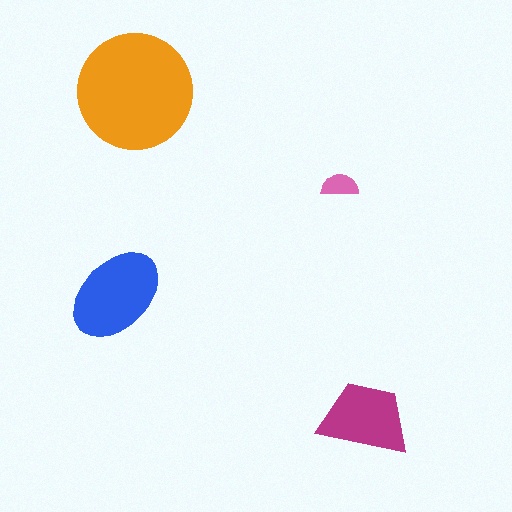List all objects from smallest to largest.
The pink semicircle, the magenta trapezoid, the blue ellipse, the orange circle.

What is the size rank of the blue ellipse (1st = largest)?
2nd.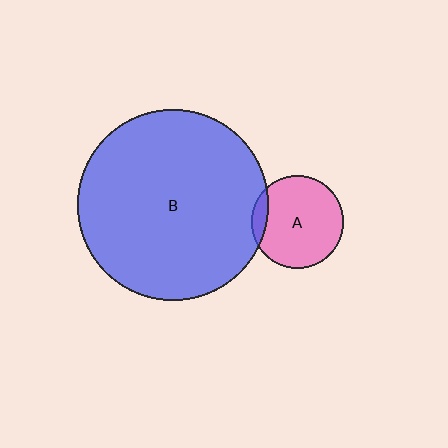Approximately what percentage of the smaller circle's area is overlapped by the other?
Approximately 10%.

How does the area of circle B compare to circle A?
Approximately 4.3 times.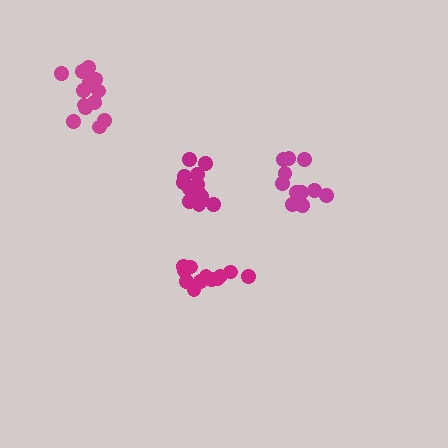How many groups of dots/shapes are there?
There are 4 groups.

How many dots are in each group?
Group 1: 12 dots, Group 2: 12 dots, Group 3: 13 dots, Group 4: 13 dots (50 total).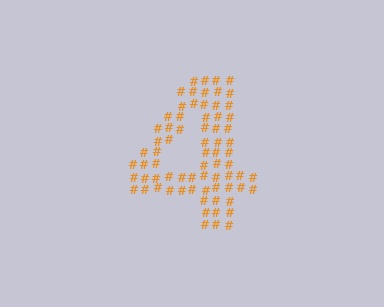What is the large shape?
The large shape is the digit 4.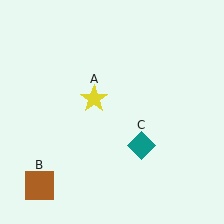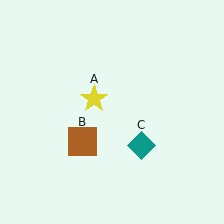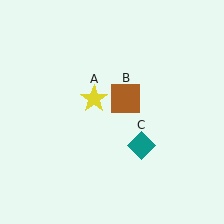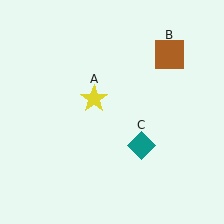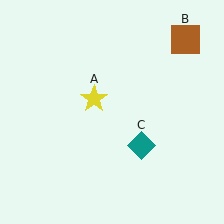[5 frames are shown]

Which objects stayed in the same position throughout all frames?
Yellow star (object A) and teal diamond (object C) remained stationary.